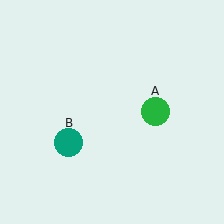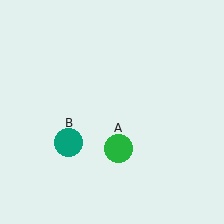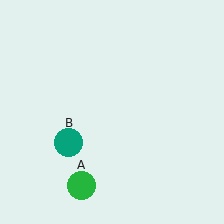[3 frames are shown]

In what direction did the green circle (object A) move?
The green circle (object A) moved down and to the left.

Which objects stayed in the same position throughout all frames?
Teal circle (object B) remained stationary.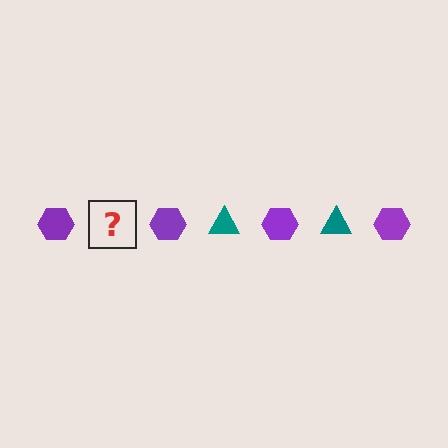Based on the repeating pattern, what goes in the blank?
The blank should be a teal triangle.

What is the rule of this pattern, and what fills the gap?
The rule is that the pattern alternates between purple hexagon and teal triangle. The gap should be filled with a teal triangle.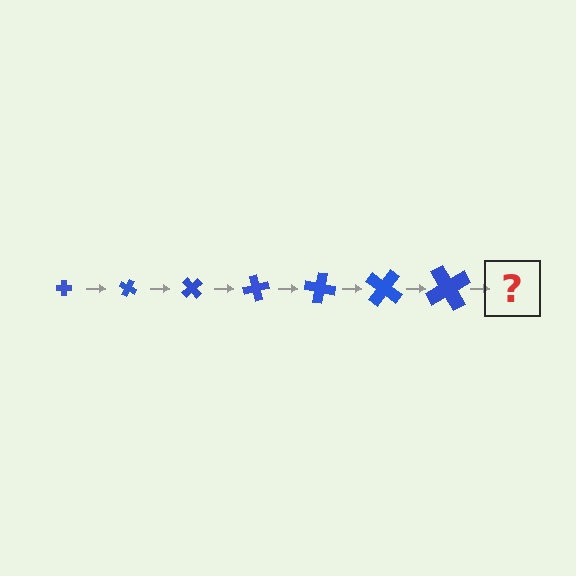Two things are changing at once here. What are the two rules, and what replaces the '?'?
The two rules are that the cross grows larger each step and it rotates 25 degrees each step. The '?' should be a cross, larger than the previous one and rotated 175 degrees from the start.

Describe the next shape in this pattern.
It should be a cross, larger than the previous one and rotated 175 degrees from the start.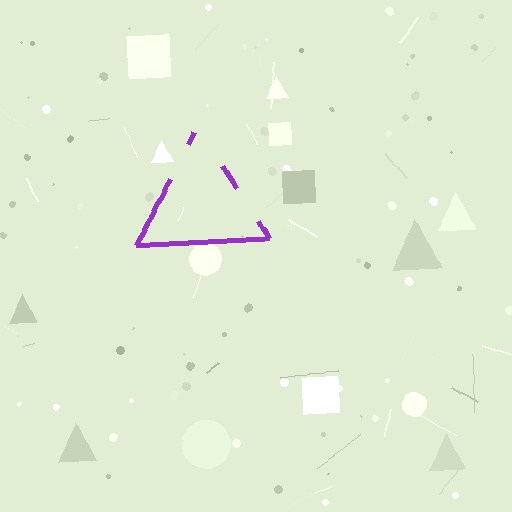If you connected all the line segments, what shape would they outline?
They would outline a triangle.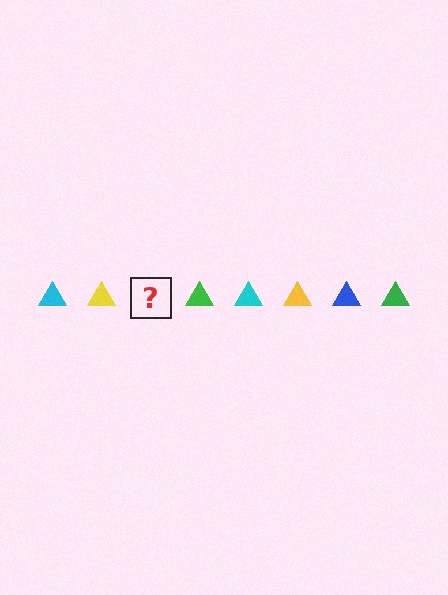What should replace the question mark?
The question mark should be replaced with a blue triangle.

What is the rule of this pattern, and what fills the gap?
The rule is that the pattern cycles through cyan, yellow, blue, green triangles. The gap should be filled with a blue triangle.